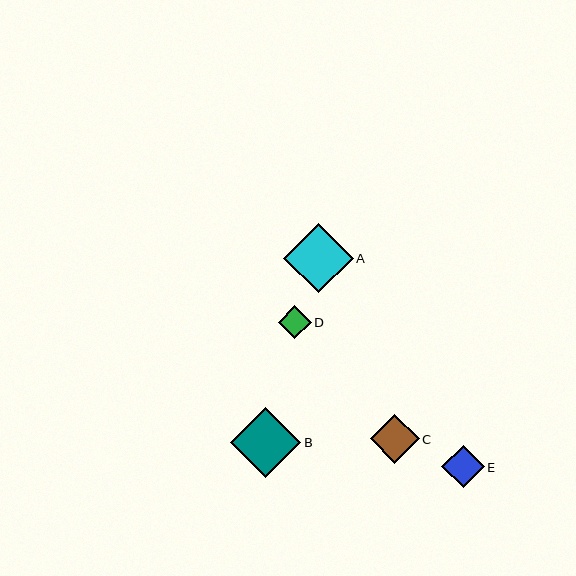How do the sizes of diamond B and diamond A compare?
Diamond B and diamond A are approximately the same size.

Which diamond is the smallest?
Diamond D is the smallest with a size of approximately 33 pixels.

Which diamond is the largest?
Diamond B is the largest with a size of approximately 70 pixels.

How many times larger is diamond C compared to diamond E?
Diamond C is approximately 1.2 times the size of diamond E.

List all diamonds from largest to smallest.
From largest to smallest: B, A, C, E, D.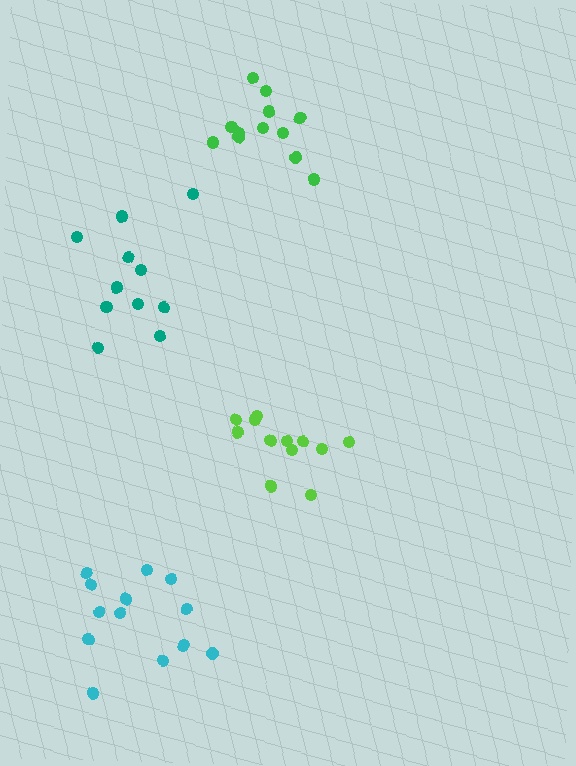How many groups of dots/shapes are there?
There are 4 groups.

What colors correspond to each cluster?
The clusters are colored: cyan, teal, lime, green.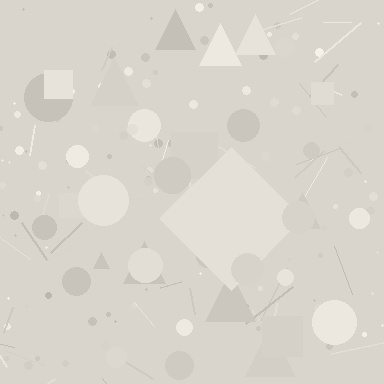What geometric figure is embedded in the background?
A diamond is embedded in the background.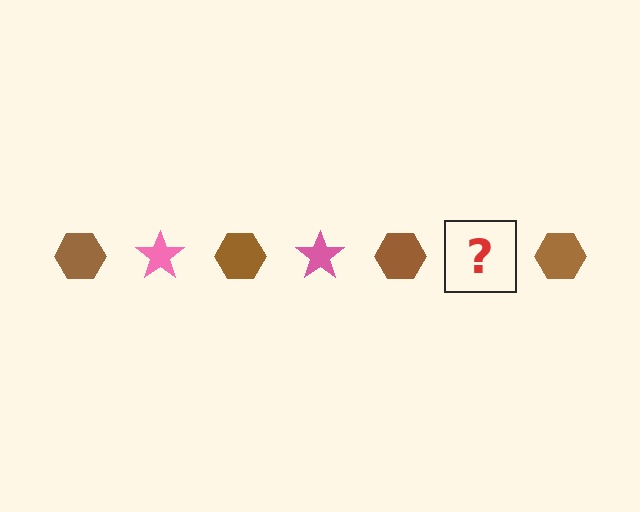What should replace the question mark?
The question mark should be replaced with a pink star.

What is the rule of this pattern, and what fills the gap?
The rule is that the pattern alternates between brown hexagon and pink star. The gap should be filled with a pink star.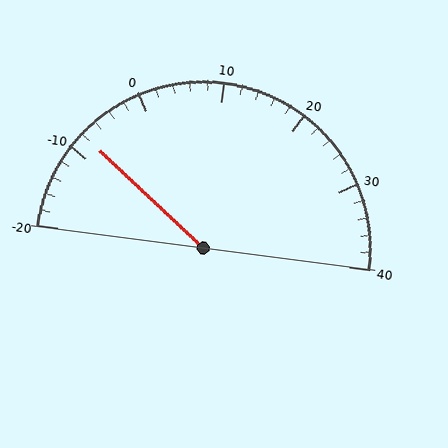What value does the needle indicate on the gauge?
The needle indicates approximately -8.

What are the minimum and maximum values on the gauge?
The gauge ranges from -20 to 40.